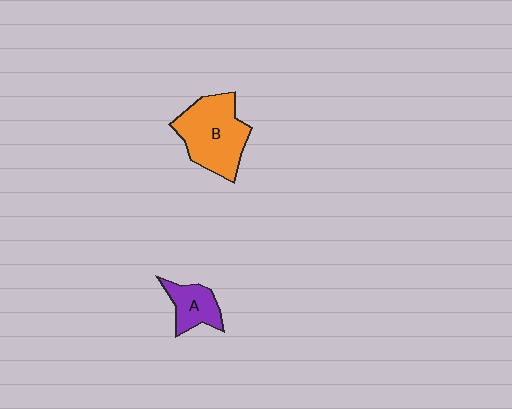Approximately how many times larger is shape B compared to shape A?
Approximately 2.1 times.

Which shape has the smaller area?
Shape A (purple).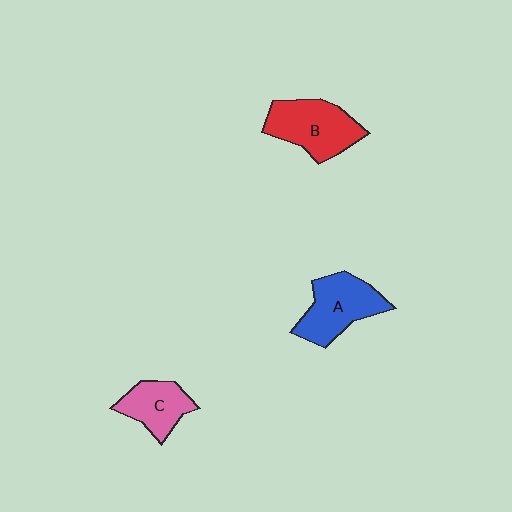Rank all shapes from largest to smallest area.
From largest to smallest: B (red), A (blue), C (pink).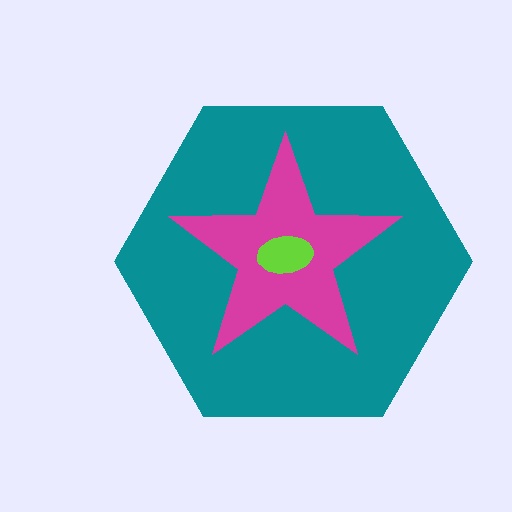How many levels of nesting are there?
3.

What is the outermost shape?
The teal hexagon.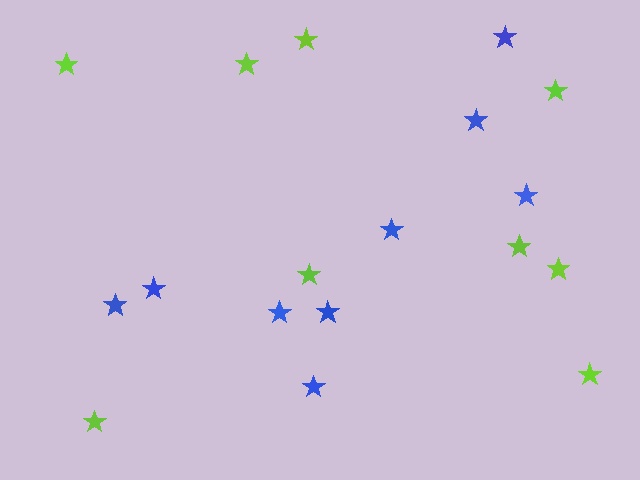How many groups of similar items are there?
There are 2 groups: one group of blue stars (9) and one group of lime stars (9).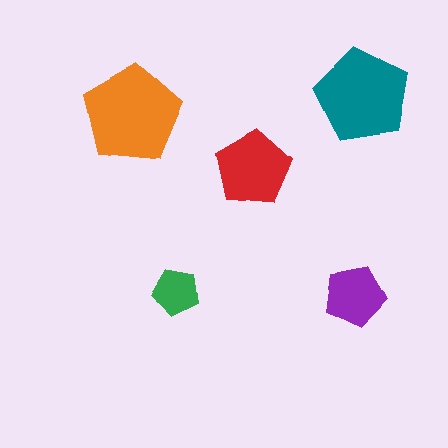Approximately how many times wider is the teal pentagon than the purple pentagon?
About 1.5 times wider.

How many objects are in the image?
There are 5 objects in the image.